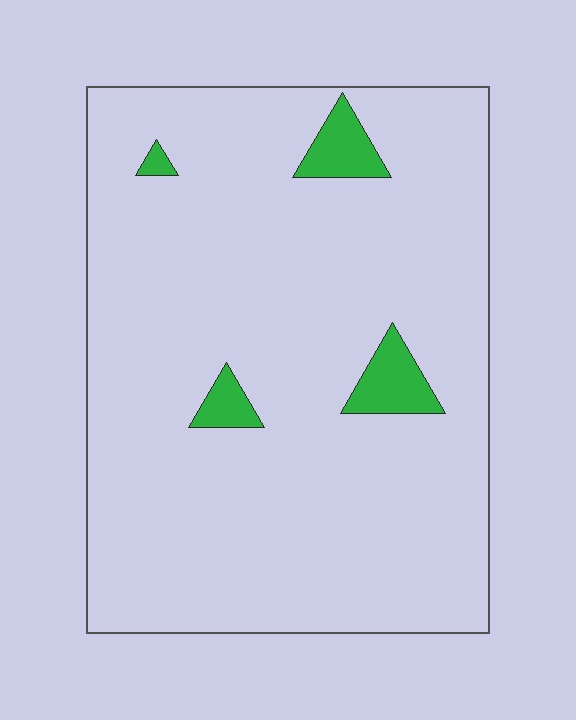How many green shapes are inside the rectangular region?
4.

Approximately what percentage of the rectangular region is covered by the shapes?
Approximately 5%.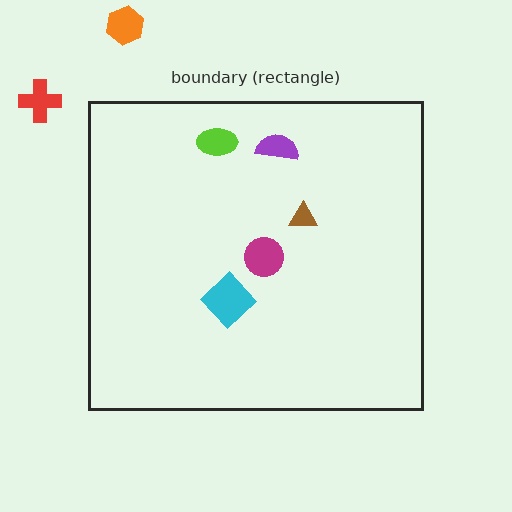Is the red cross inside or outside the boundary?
Outside.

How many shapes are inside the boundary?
5 inside, 2 outside.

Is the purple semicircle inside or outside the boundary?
Inside.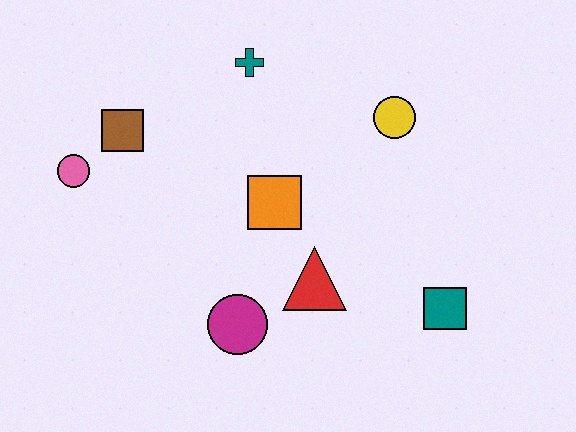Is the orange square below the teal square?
No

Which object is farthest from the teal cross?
The teal square is farthest from the teal cross.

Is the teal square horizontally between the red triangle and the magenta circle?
No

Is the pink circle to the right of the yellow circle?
No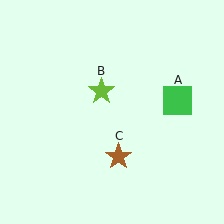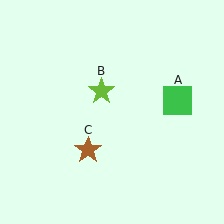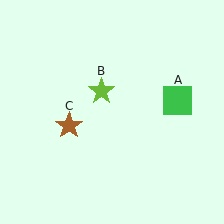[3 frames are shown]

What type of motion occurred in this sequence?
The brown star (object C) rotated clockwise around the center of the scene.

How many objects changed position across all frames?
1 object changed position: brown star (object C).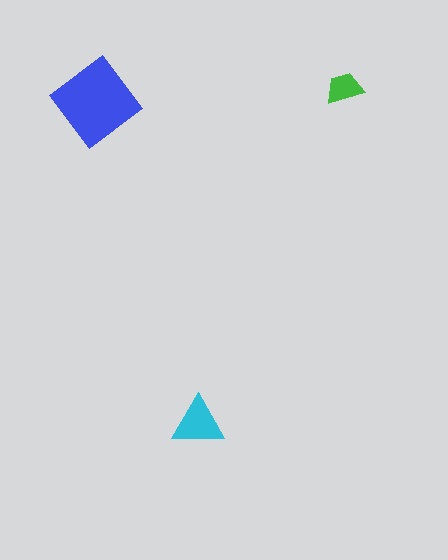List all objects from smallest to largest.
The green trapezoid, the cyan triangle, the blue diamond.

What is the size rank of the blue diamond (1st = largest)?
1st.